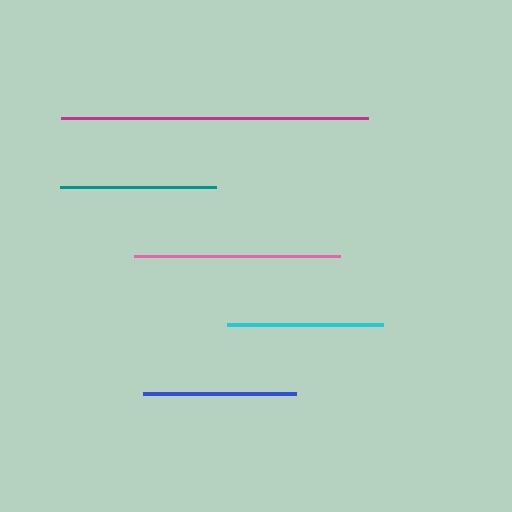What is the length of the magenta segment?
The magenta segment is approximately 306 pixels long.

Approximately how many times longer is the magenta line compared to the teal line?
The magenta line is approximately 2.0 times the length of the teal line.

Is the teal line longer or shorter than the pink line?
The pink line is longer than the teal line.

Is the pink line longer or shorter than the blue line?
The pink line is longer than the blue line.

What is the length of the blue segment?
The blue segment is approximately 153 pixels long.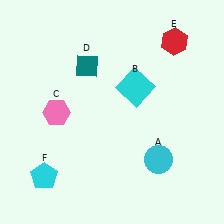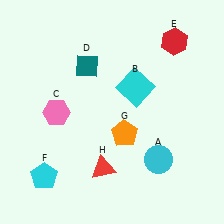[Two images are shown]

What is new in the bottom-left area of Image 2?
A red triangle (H) was added in the bottom-left area of Image 2.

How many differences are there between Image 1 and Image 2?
There are 2 differences between the two images.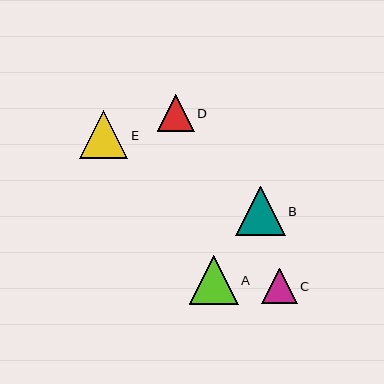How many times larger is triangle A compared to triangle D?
Triangle A is approximately 1.3 times the size of triangle D.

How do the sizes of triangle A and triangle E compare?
Triangle A and triangle E are approximately the same size.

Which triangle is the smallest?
Triangle C is the smallest with a size of approximately 36 pixels.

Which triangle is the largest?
Triangle B is the largest with a size of approximately 49 pixels.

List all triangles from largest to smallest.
From largest to smallest: B, A, E, D, C.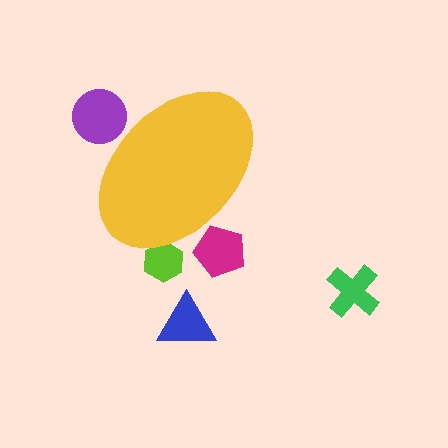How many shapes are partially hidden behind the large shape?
3 shapes are partially hidden.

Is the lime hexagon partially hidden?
Yes, the lime hexagon is partially hidden behind the yellow ellipse.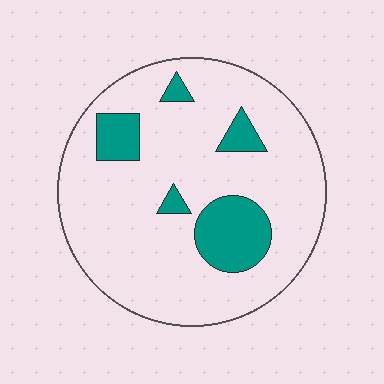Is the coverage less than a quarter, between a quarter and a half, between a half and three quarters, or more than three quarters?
Less than a quarter.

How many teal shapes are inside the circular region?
5.